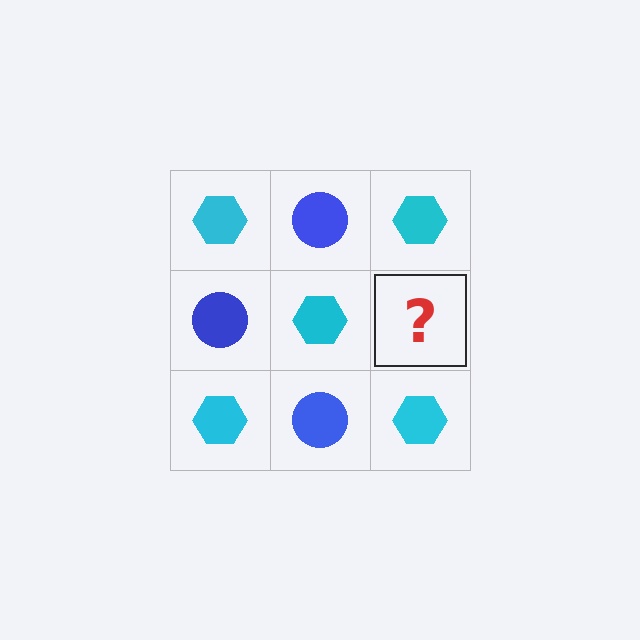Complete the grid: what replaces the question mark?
The question mark should be replaced with a blue circle.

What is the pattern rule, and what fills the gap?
The rule is that it alternates cyan hexagon and blue circle in a checkerboard pattern. The gap should be filled with a blue circle.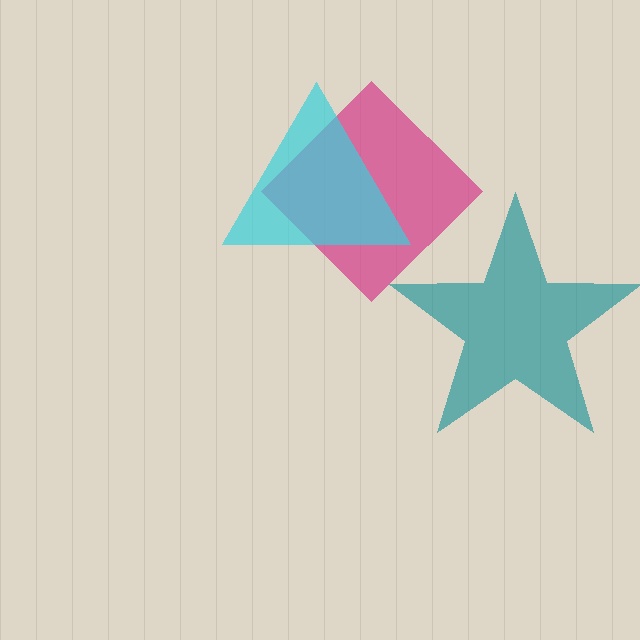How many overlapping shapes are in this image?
There are 3 overlapping shapes in the image.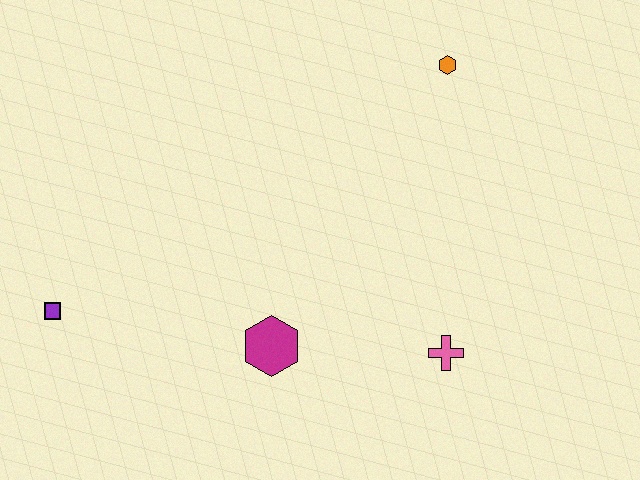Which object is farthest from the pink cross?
The purple square is farthest from the pink cross.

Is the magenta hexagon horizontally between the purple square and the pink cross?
Yes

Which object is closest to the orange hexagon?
The pink cross is closest to the orange hexagon.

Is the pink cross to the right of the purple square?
Yes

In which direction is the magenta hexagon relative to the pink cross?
The magenta hexagon is to the left of the pink cross.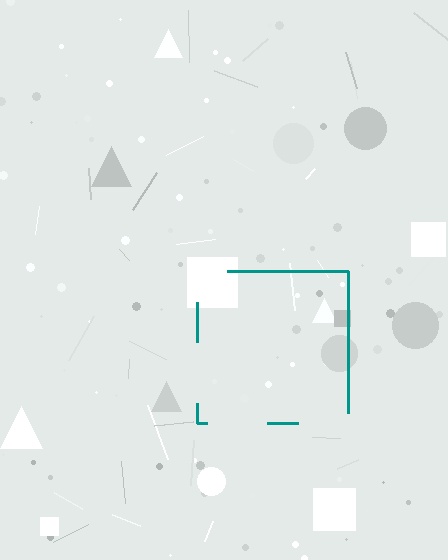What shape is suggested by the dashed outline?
The dashed outline suggests a square.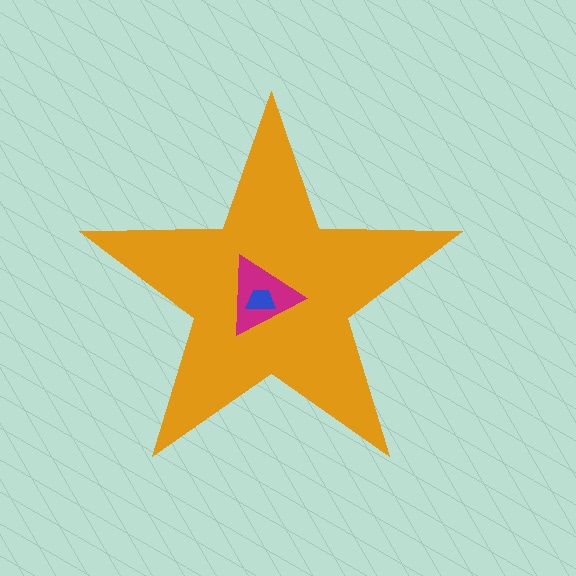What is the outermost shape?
The orange star.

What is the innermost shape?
The blue trapezoid.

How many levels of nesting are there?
3.